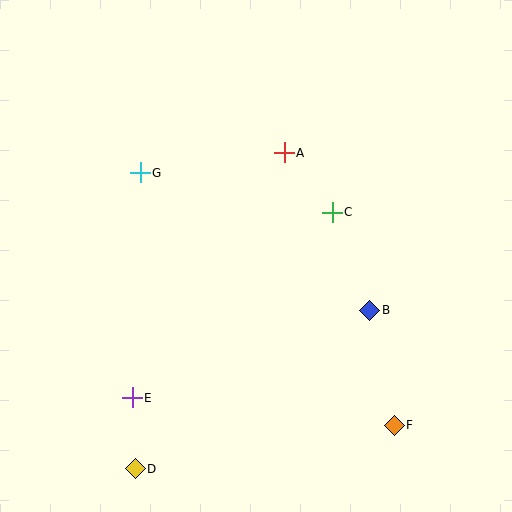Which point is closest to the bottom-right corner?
Point F is closest to the bottom-right corner.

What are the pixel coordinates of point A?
Point A is at (284, 153).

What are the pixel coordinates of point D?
Point D is at (135, 469).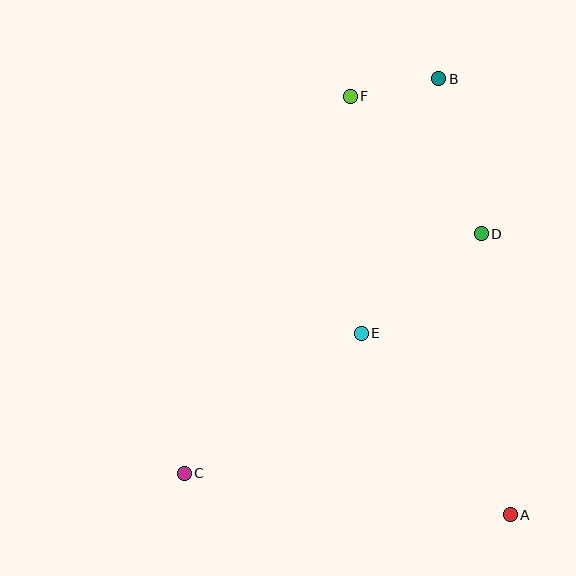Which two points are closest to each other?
Points B and F are closest to each other.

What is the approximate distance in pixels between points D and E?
The distance between D and E is approximately 156 pixels.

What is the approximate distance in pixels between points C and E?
The distance between C and E is approximately 226 pixels.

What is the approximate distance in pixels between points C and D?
The distance between C and D is approximately 382 pixels.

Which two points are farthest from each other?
Points B and C are farthest from each other.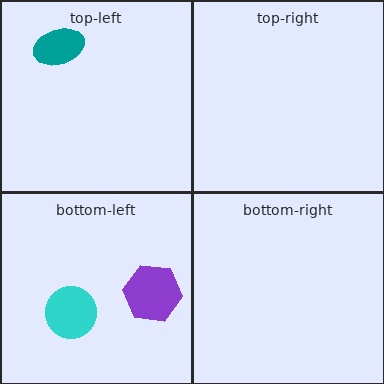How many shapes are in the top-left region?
1.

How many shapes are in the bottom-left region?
2.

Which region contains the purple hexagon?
The bottom-left region.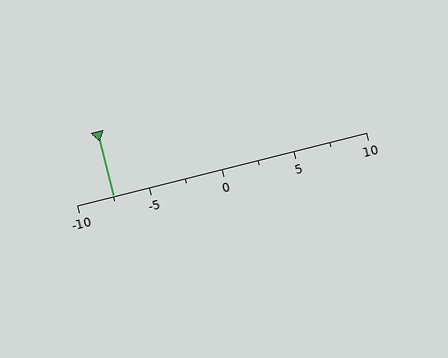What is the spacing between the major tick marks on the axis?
The major ticks are spaced 5 apart.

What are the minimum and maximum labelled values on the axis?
The axis runs from -10 to 10.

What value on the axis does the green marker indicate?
The marker indicates approximately -7.5.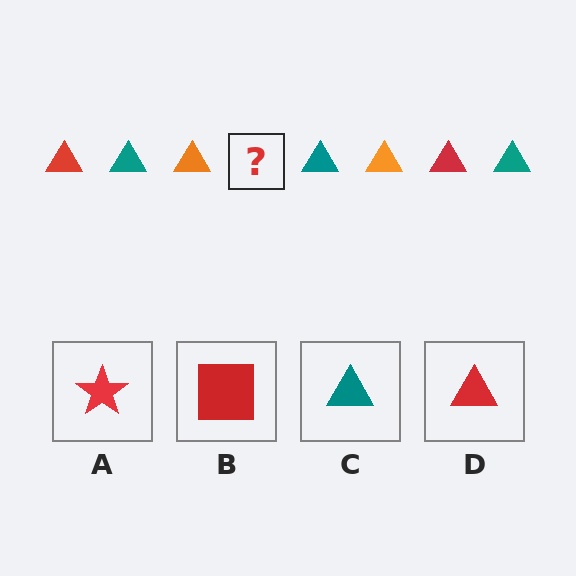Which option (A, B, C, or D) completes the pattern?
D.